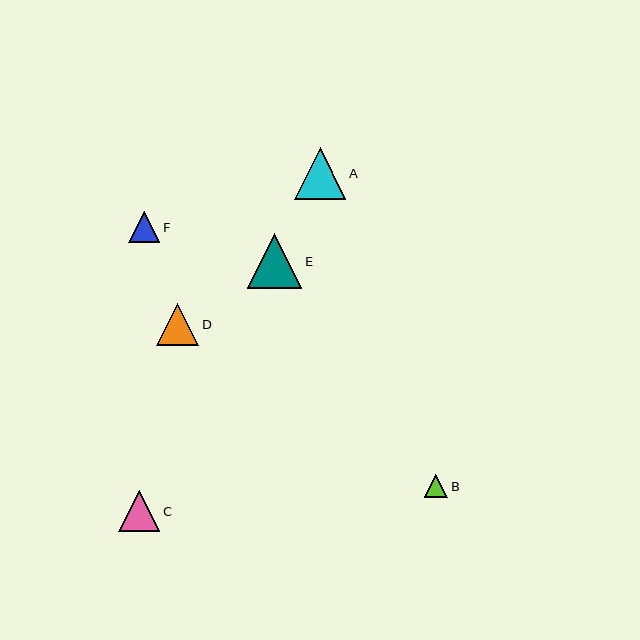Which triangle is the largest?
Triangle E is the largest with a size of approximately 55 pixels.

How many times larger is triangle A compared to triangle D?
Triangle A is approximately 1.2 times the size of triangle D.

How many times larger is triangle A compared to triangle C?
Triangle A is approximately 1.3 times the size of triangle C.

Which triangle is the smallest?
Triangle B is the smallest with a size of approximately 23 pixels.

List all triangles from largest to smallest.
From largest to smallest: E, A, D, C, F, B.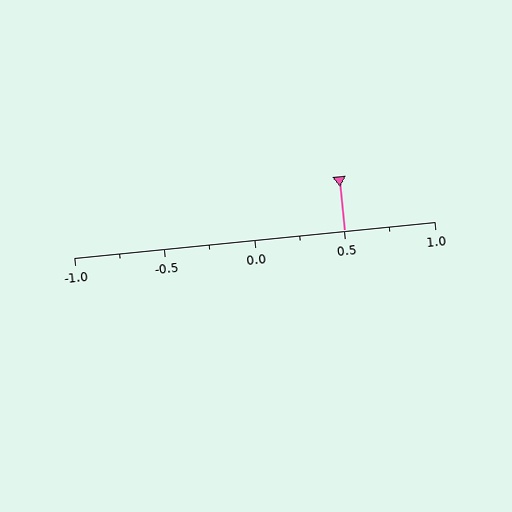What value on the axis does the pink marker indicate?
The marker indicates approximately 0.5.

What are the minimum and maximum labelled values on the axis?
The axis runs from -1.0 to 1.0.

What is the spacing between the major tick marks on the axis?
The major ticks are spaced 0.5 apart.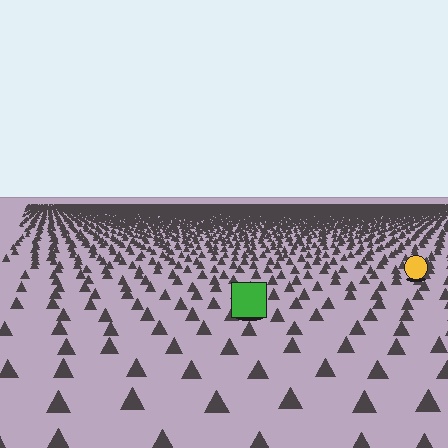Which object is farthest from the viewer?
The yellow circle is farthest from the viewer. It appears smaller and the ground texture around it is denser.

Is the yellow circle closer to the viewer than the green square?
No. The green square is closer — you can tell from the texture gradient: the ground texture is coarser near it.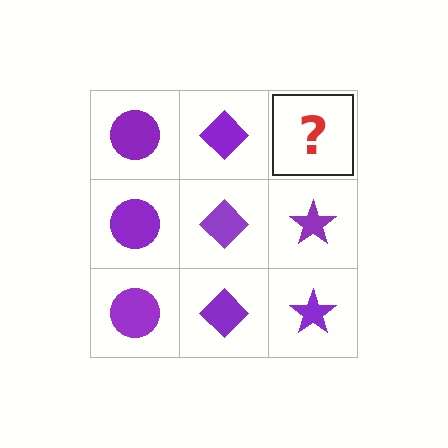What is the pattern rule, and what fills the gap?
The rule is that each column has a consistent shape. The gap should be filled with a purple star.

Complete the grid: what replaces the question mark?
The question mark should be replaced with a purple star.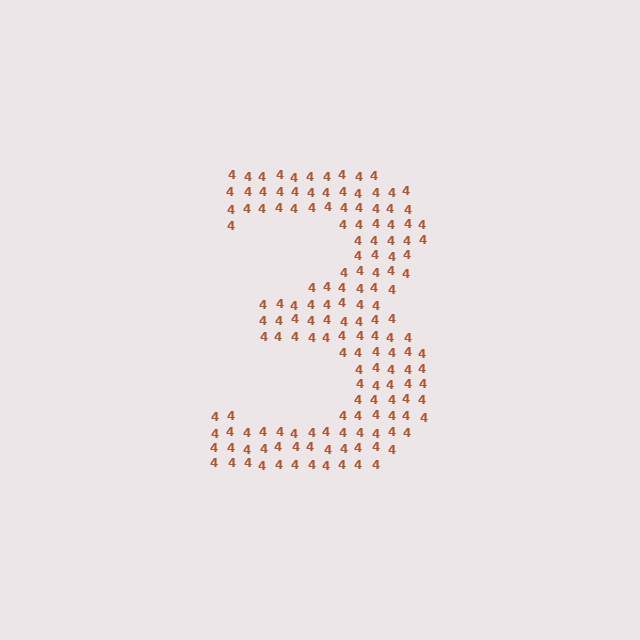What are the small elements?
The small elements are digit 4's.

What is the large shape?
The large shape is the digit 3.